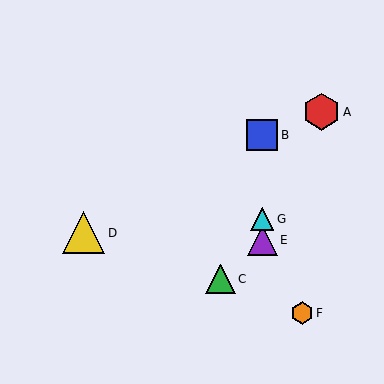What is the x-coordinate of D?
Object D is at x≈84.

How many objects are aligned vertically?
3 objects (B, E, G) are aligned vertically.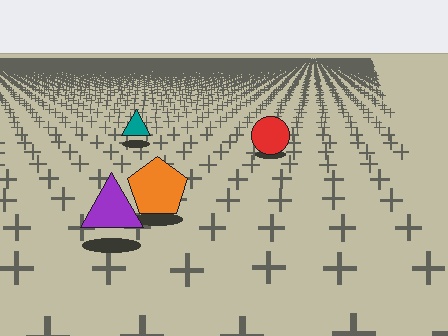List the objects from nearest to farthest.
From nearest to farthest: the purple triangle, the orange pentagon, the red circle, the teal triangle.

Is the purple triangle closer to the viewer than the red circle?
Yes. The purple triangle is closer — you can tell from the texture gradient: the ground texture is coarser near it.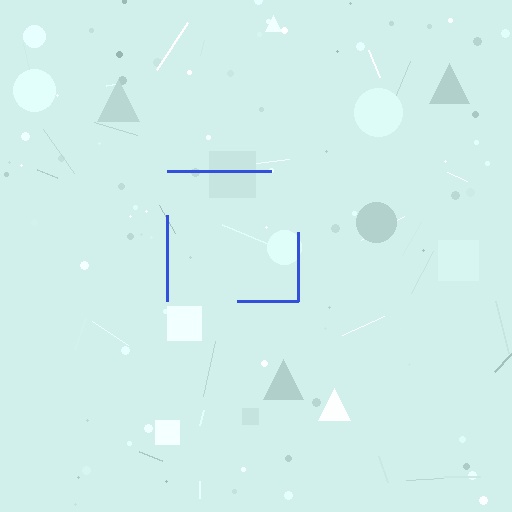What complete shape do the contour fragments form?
The contour fragments form a square.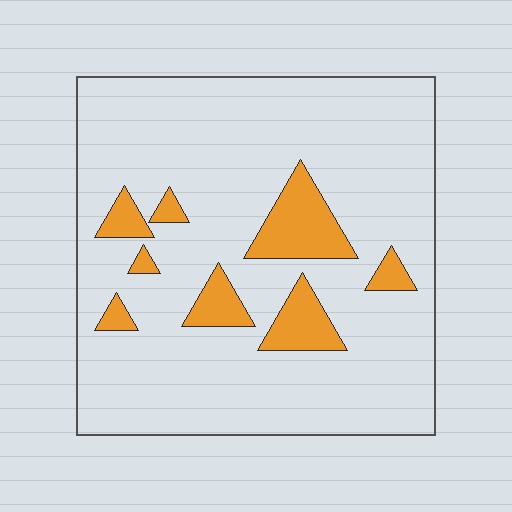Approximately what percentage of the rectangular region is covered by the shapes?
Approximately 15%.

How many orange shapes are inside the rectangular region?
8.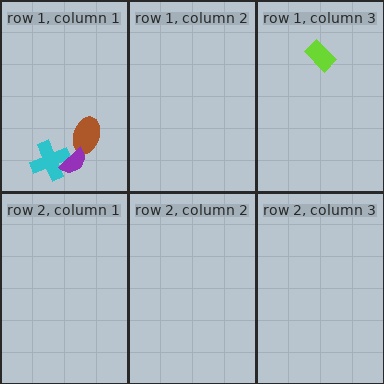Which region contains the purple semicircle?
The row 1, column 1 region.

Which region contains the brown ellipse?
The row 1, column 1 region.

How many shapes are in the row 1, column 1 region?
3.